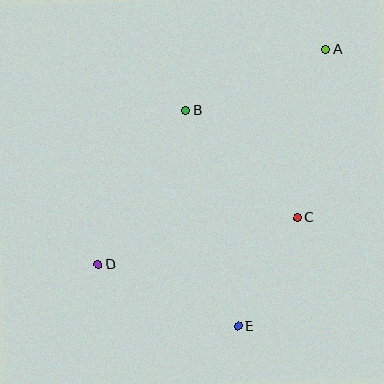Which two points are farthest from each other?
Points A and D are farthest from each other.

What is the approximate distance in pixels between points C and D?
The distance between C and D is approximately 204 pixels.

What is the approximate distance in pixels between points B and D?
The distance between B and D is approximately 177 pixels.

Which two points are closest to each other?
Points C and E are closest to each other.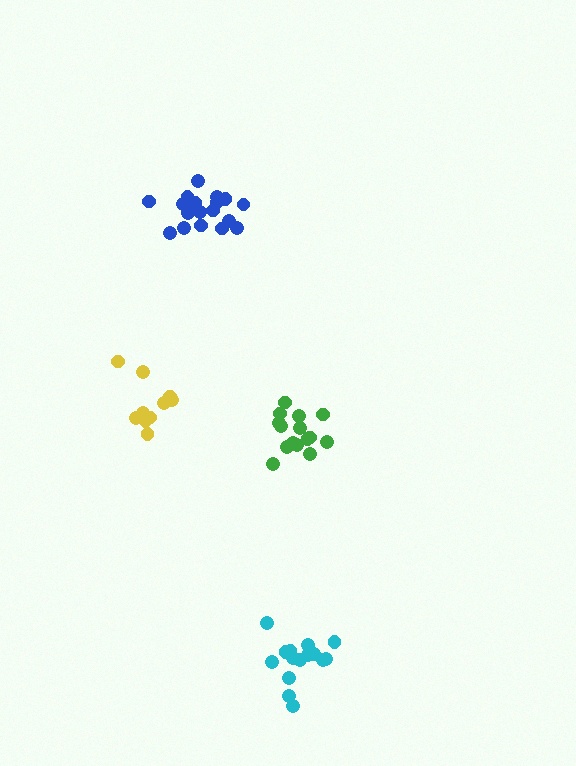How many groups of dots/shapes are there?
There are 4 groups.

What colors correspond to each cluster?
The clusters are colored: blue, cyan, yellow, green.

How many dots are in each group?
Group 1: 18 dots, Group 2: 15 dots, Group 3: 12 dots, Group 4: 15 dots (60 total).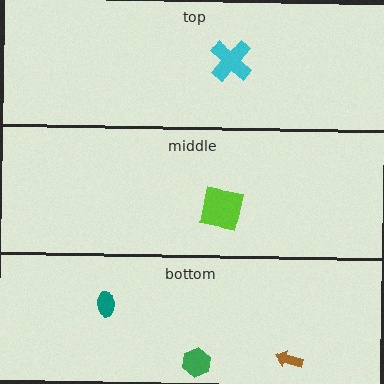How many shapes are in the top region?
1.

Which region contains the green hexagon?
The bottom region.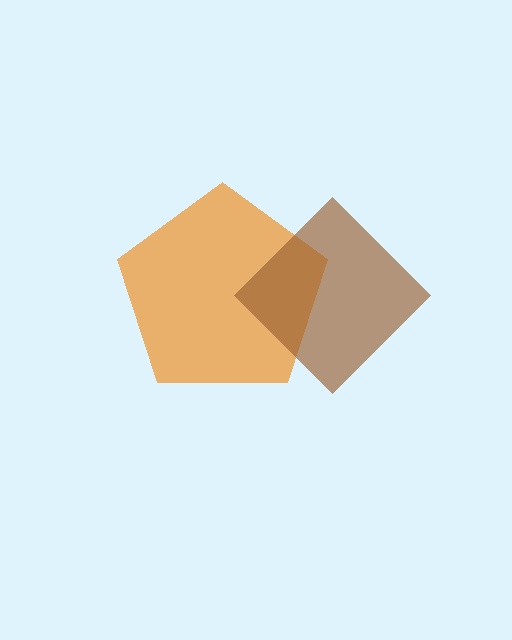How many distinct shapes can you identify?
There are 2 distinct shapes: an orange pentagon, a brown diamond.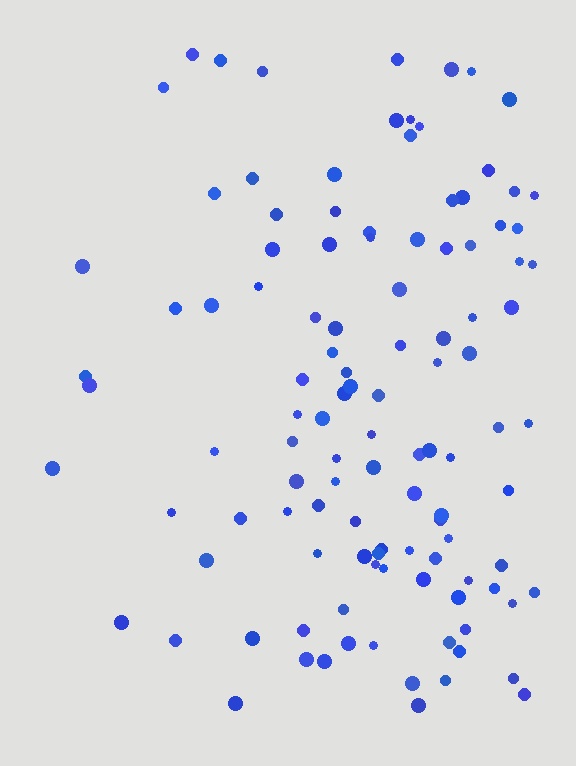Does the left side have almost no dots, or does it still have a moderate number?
Still a moderate number, just noticeably fewer than the right.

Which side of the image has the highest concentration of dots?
The right.